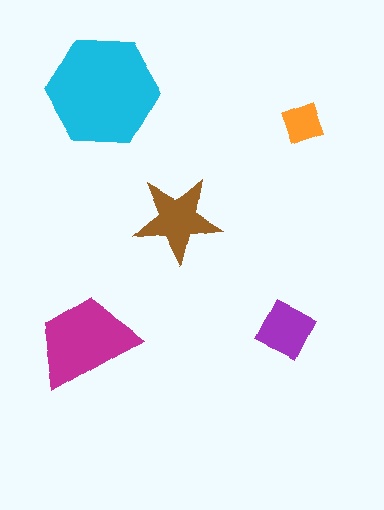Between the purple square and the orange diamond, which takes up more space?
The purple square.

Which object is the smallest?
The orange diamond.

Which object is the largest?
The cyan hexagon.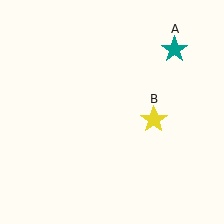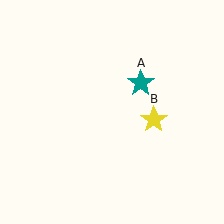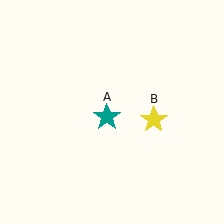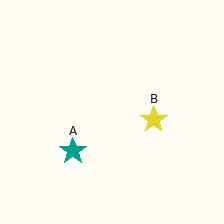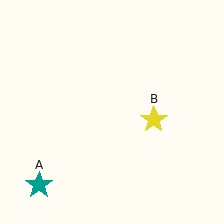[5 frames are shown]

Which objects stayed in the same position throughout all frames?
Yellow star (object B) remained stationary.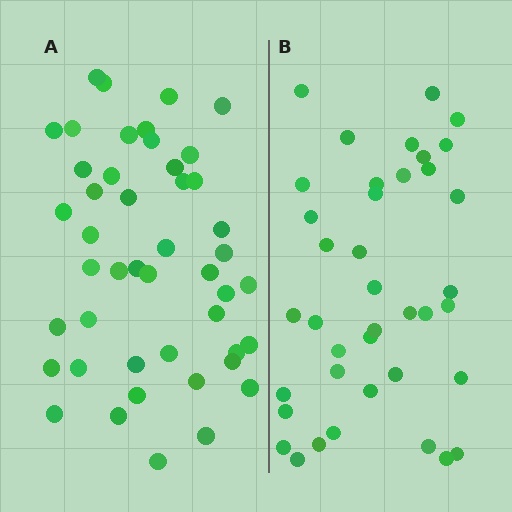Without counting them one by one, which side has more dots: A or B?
Region A (the left region) has more dots.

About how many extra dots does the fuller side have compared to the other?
Region A has roughly 8 or so more dots than region B.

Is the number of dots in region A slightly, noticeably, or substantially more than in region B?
Region A has only slightly more — the two regions are fairly close. The ratio is roughly 1.2 to 1.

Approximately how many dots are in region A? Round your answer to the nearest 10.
About 50 dots. (The exact count is 46, which rounds to 50.)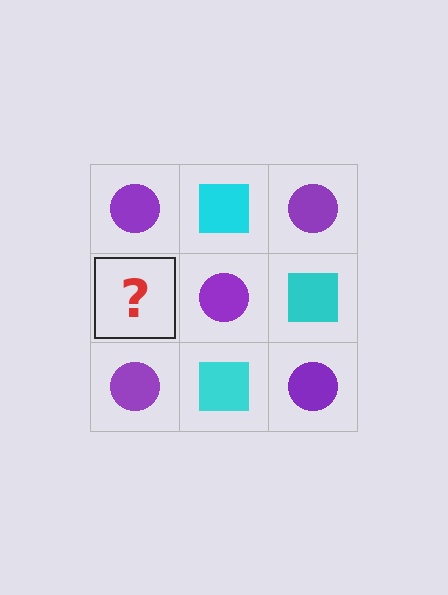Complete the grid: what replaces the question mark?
The question mark should be replaced with a cyan square.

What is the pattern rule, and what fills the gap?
The rule is that it alternates purple circle and cyan square in a checkerboard pattern. The gap should be filled with a cyan square.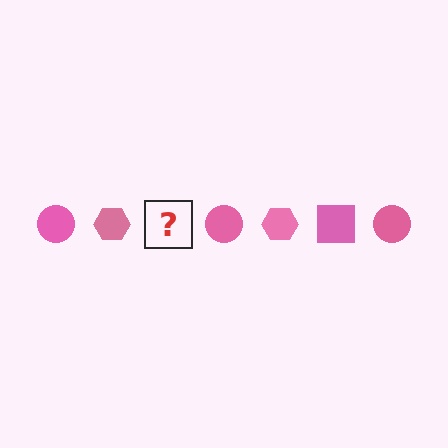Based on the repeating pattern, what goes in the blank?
The blank should be a pink square.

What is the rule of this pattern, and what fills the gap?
The rule is that the pattern cycles through circle, hexagon, square shapes in pink. The gap should be filled with a pink square.